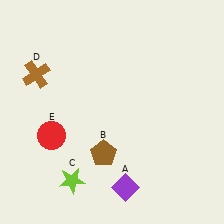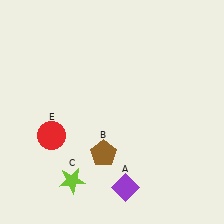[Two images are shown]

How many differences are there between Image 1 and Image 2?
There is 1 difference between the two images.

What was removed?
The brown cross (D) was removed in Image 2.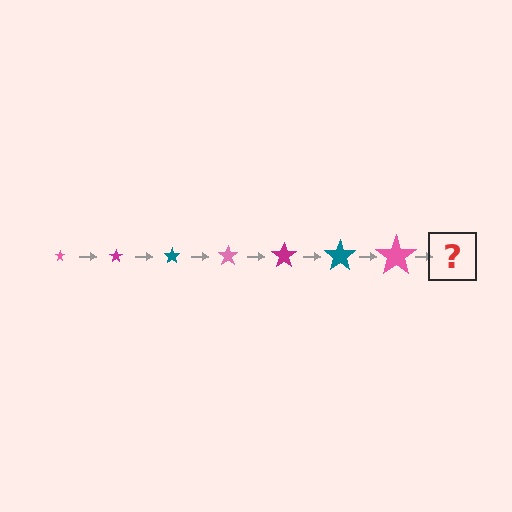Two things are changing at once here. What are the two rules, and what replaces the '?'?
The two rules are that the star grows larger each step and the color cycles through pink, magenta, and teal. The '?' should be a magenta star, larger than the previous one.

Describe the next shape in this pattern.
It should be a magenta star, larger than the previous one.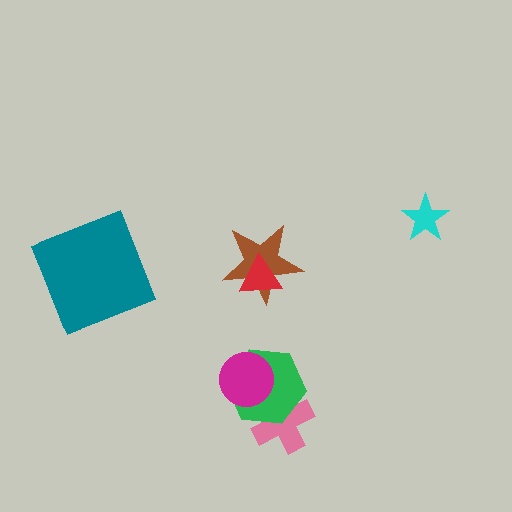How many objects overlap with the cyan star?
0 objects overlap with the cyan star.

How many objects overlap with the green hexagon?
2 objects overlap with the green hexagon.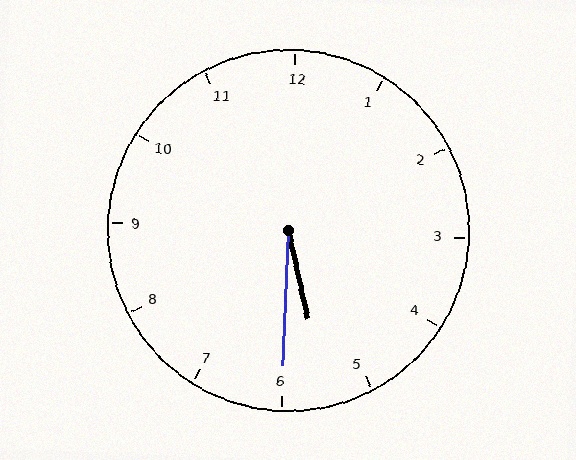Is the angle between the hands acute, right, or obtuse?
It is acute.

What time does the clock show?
5:30.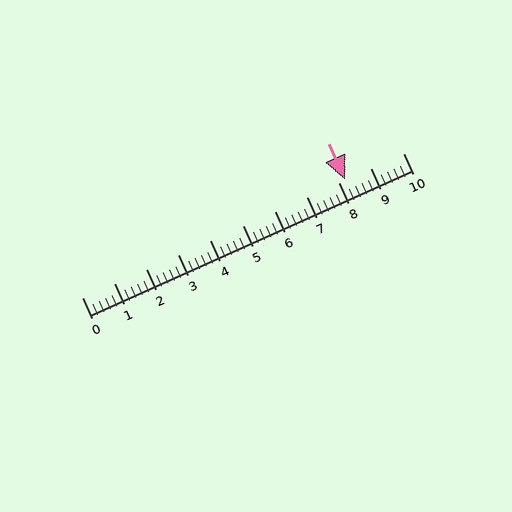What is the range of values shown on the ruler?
The ruler shows values from 0 to 10.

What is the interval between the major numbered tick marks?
The major tick marks are spaced 1 units apart.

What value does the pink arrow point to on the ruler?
The pink arrow points to approximately 8.2.